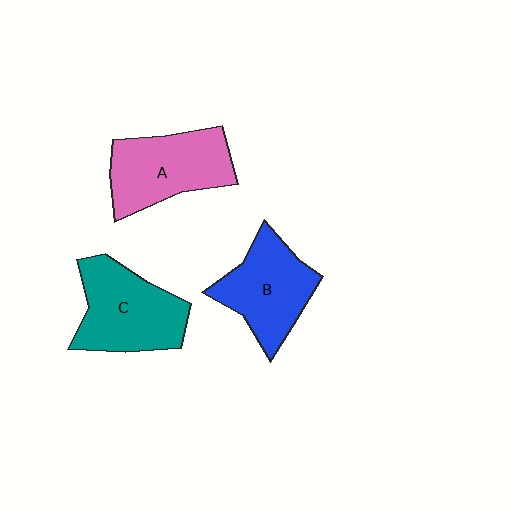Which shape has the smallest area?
Shape B (blue).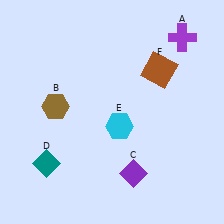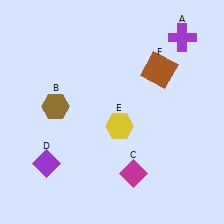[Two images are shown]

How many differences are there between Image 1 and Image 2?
There are 3 differences between the two images.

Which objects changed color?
C changed from purple to magenta. D changed from teal to purple. E changed from cyan to yellow.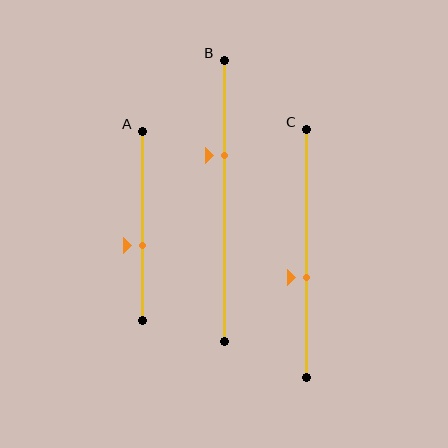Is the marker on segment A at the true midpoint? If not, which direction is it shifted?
No, the marker on segment A is shifted downward by about 10% of the segment length.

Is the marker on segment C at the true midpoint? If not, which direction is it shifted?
No, the marker on segment C is shifted downward by about 10% of the segment length.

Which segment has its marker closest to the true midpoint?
Segment C has its marker closest to the true midpoint.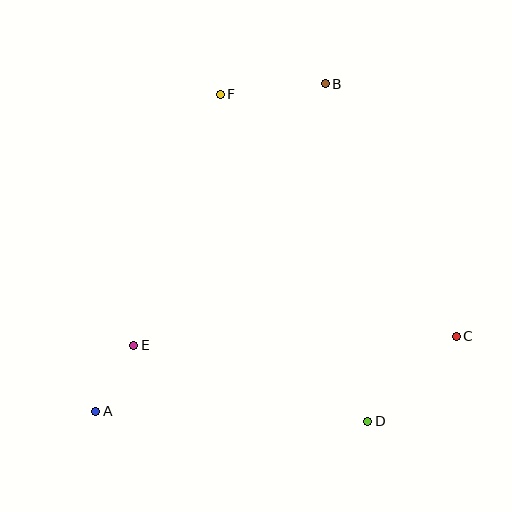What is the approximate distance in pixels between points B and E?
The distance between B and E is approximately 324 pixels.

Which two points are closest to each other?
Points A and E are closest to each other.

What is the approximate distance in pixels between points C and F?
The distance between C and F is approximately 338 pixels.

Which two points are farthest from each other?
Points A and B are farthest from each other.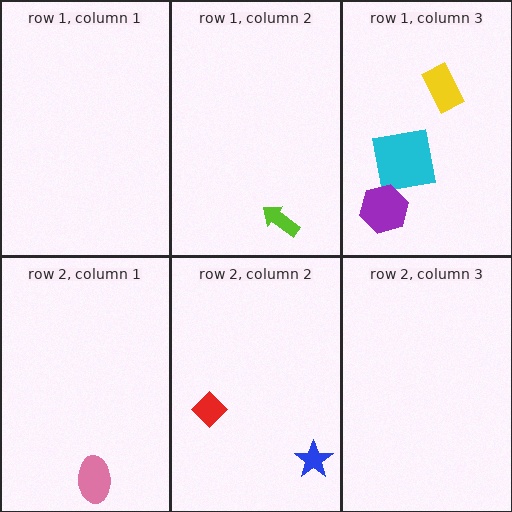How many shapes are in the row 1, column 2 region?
1.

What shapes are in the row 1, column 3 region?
The cyan square, the yellow rectangle, the purple hexagon.